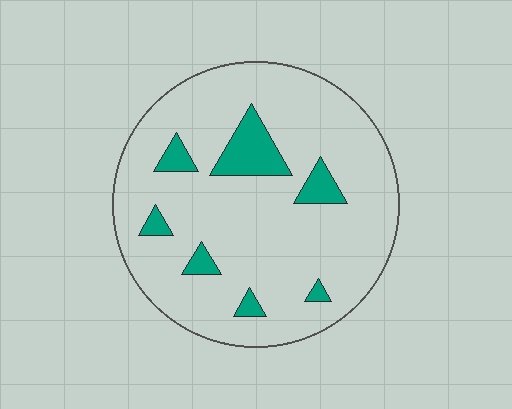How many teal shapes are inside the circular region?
7.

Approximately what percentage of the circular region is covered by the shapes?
Approximately 10%.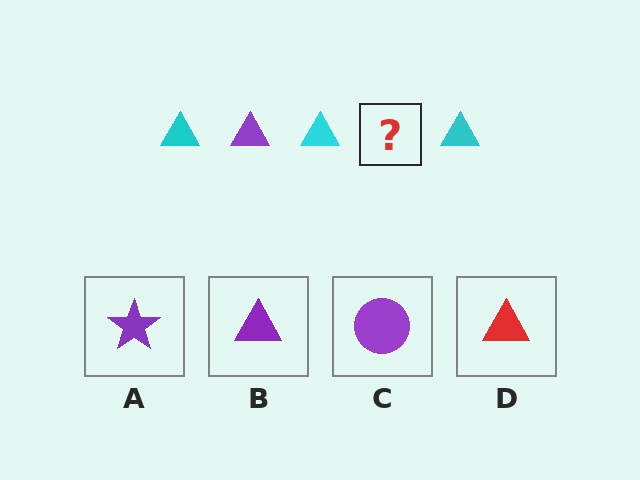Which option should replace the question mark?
Option B.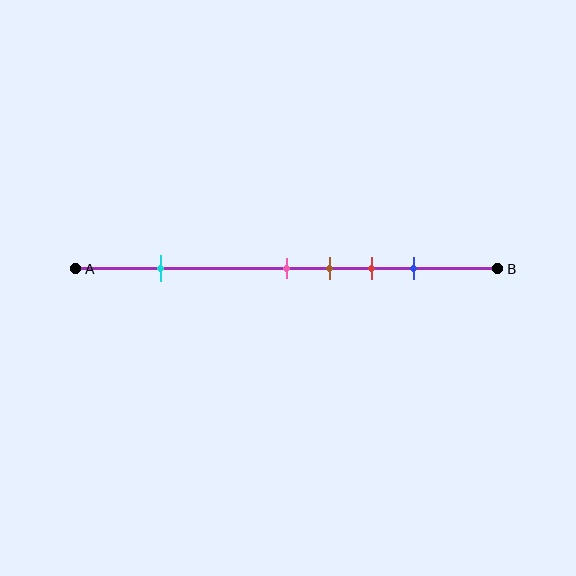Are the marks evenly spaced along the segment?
No, the marks are not evenly spaced.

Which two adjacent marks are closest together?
The pink and brown marks are the closest adjacent pair.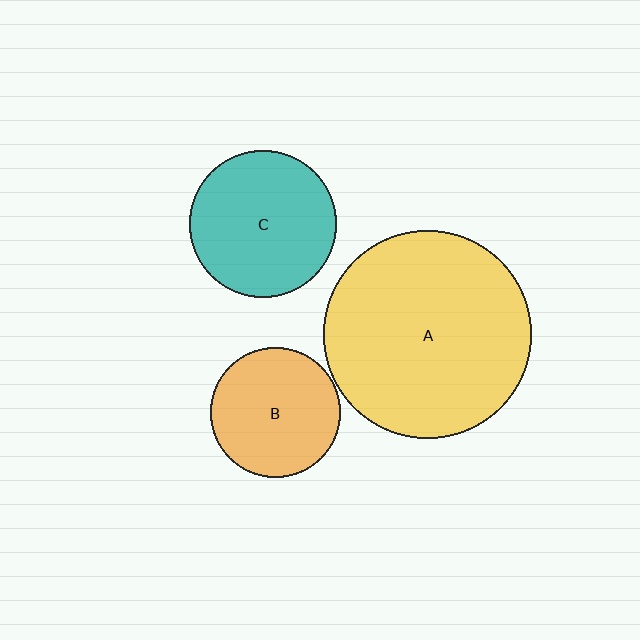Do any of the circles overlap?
No, none of the circles overlap.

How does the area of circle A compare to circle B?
Approximately 2.6 times.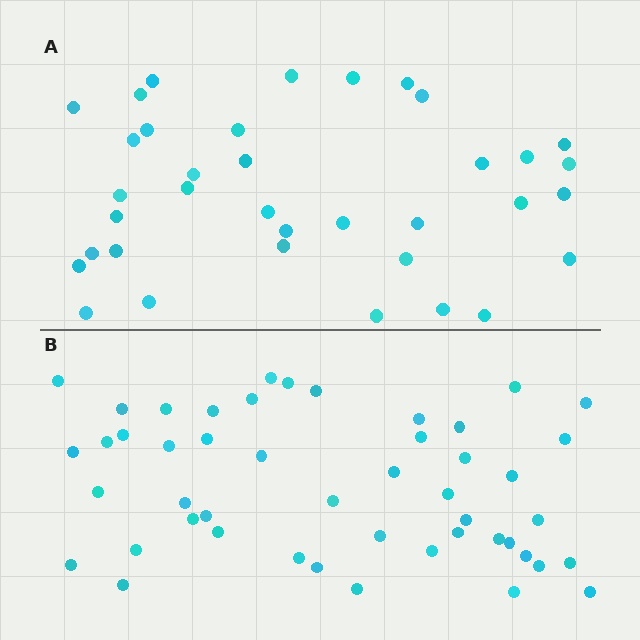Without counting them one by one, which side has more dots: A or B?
Region B (the bottom region) has more dots.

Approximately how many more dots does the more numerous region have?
Region B has roughly 12 or so more dots than region A.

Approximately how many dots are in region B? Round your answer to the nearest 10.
About 50 dots. (The exact count is 48, which rounds to 50.)